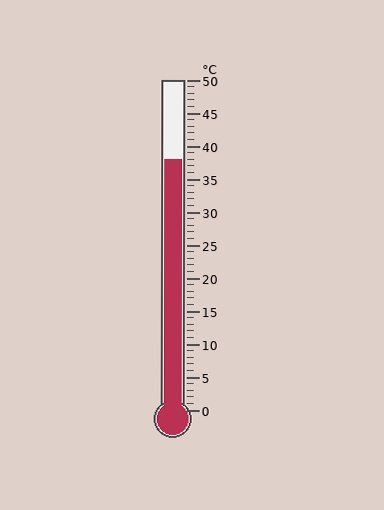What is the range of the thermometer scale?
The thermometer scale ranges from 0°C to 50°C.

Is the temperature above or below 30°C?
The temperature is above 30°C.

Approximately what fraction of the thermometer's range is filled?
The thermometer is filled to approximately 75% of its range.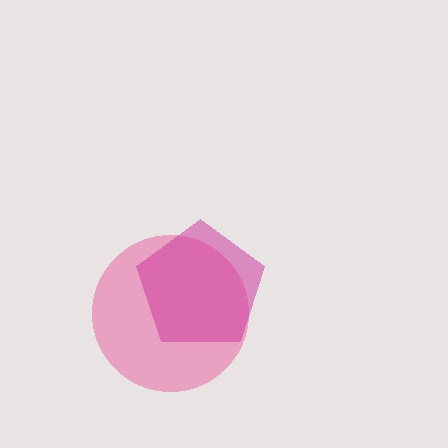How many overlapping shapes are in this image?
There are 2 overlapping shapes in the image.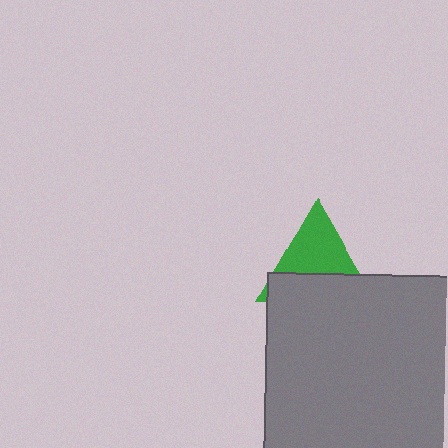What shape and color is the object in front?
The object in front is a gray rectangle.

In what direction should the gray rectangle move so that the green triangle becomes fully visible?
The gray rectangle should move down. That is the shortest direction to clear the overlap and leave the green triangle fully visible.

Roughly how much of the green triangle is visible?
About half of it is visible (roughly 53%).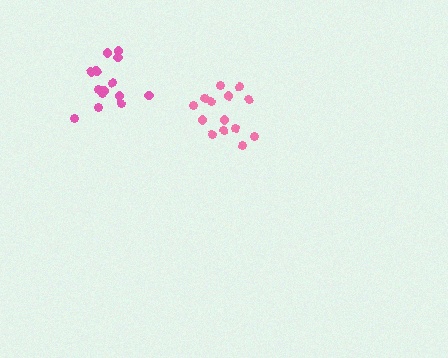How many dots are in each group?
Group 1: 14 dots, Group 2: 14 dots (28 total).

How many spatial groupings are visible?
There are 2 spatial groupings.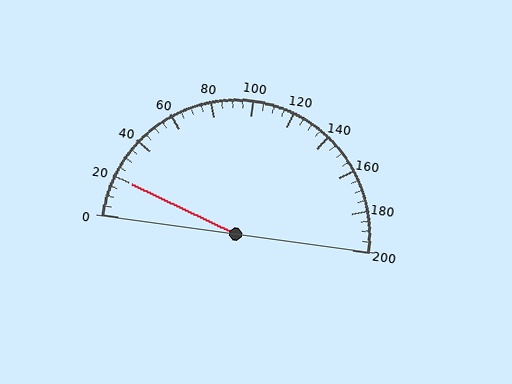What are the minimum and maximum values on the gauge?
The gauge ranges from 0 to 200.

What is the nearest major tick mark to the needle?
The nearest major tick mark is 20.